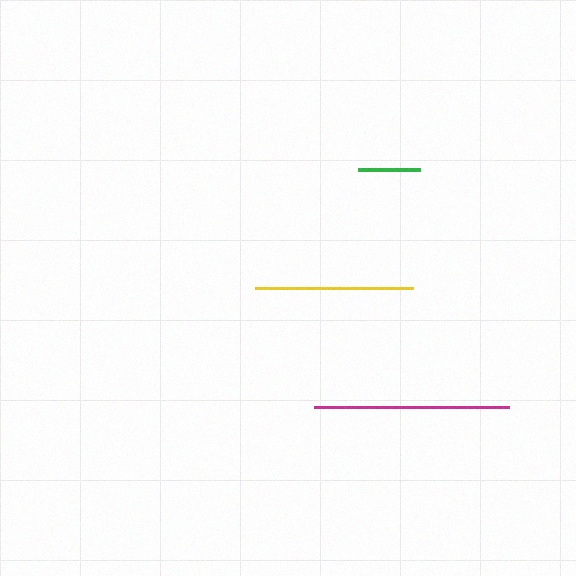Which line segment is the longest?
The magenta line is the longest at approximately 195 pixels.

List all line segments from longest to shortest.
From longest to shortest: magenta, yellow, green.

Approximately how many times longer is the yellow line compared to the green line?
The yellow line is approximately 2.5 times the length of the green line.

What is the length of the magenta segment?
The magenta segment is approximately 195 pixels long.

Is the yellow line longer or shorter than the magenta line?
The magenta line is longer than the yellow line.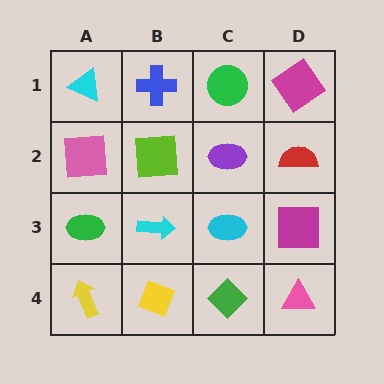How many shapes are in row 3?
4 shapes.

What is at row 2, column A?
A pink square.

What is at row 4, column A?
A yellow arrow.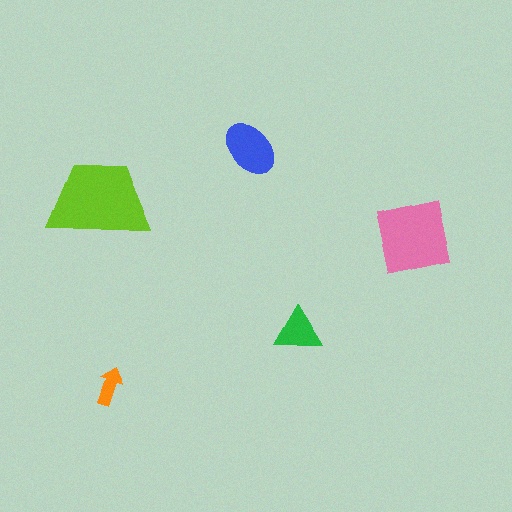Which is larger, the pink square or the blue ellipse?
The pink square.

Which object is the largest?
The lime trapezoid.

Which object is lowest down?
The orange arrow is bottommost.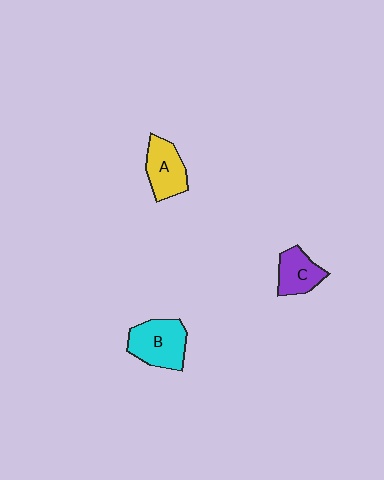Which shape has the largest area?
Shape B (cyan).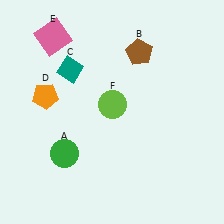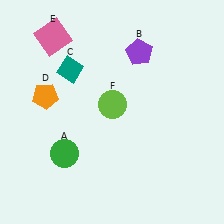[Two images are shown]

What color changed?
The pentagon (B) changed from brown in Image 1 to purple in Image 2.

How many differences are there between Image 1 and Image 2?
There is 1 difference between the two images.